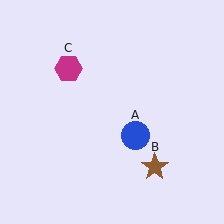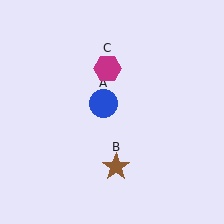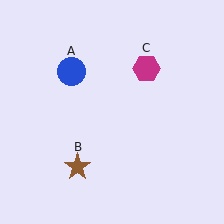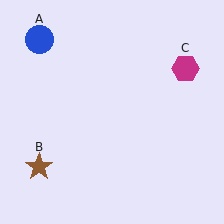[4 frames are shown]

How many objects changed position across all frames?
3 objects changed position: blue circle (object A), brown star (object B), magenta hexagon (object C).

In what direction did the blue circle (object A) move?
The blue circle (object A) moved up and to the left.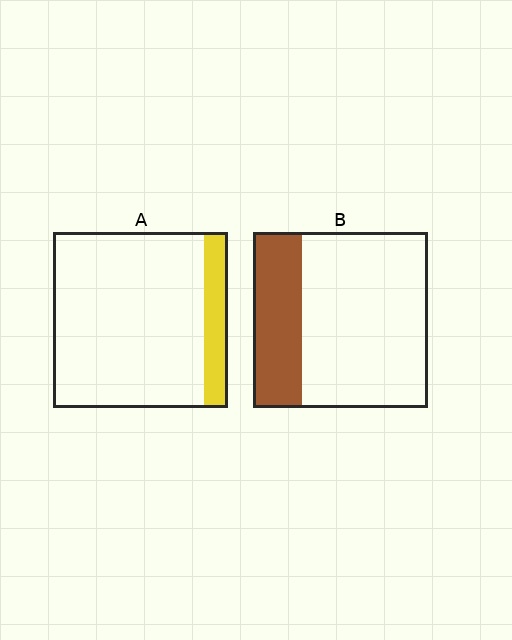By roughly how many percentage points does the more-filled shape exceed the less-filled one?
By roughly 15 percentage points (B over A).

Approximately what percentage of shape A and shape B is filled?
A is approximately 15% and B is approximately 30%.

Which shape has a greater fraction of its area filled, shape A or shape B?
Shape B.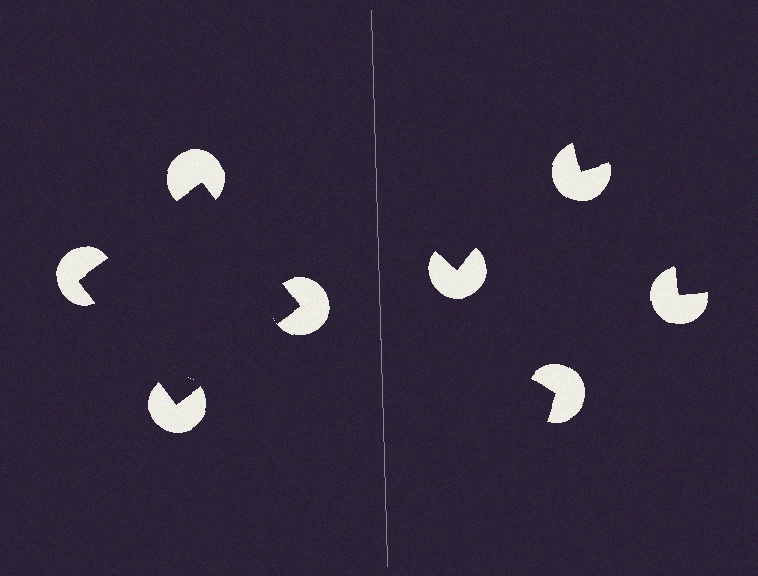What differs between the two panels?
The pac-man discs are positioned identically on both sides; only the wedge orientations differ. On the left they align to a square; on the right they are misaligned.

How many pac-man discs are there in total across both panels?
8 — 4 on each side.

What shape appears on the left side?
An illusory square.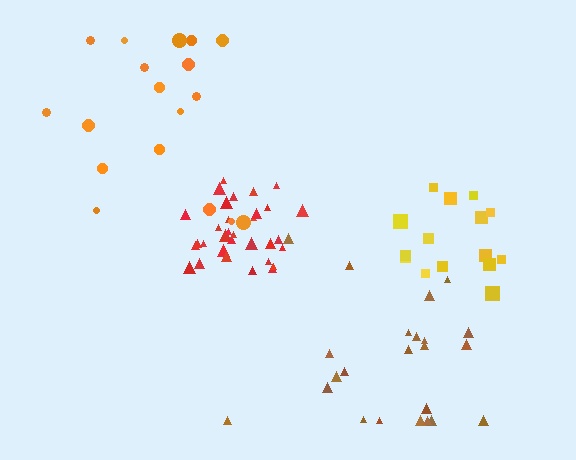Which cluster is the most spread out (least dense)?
Orange.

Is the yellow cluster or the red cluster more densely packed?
Red.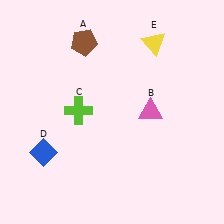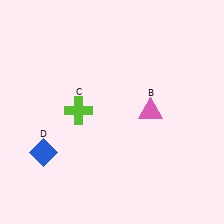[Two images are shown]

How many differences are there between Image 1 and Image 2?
There are 2 differences between the two images.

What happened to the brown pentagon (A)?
The brown pentagon (A) was removed in Image 2. It was in the top-left area of Image 1.